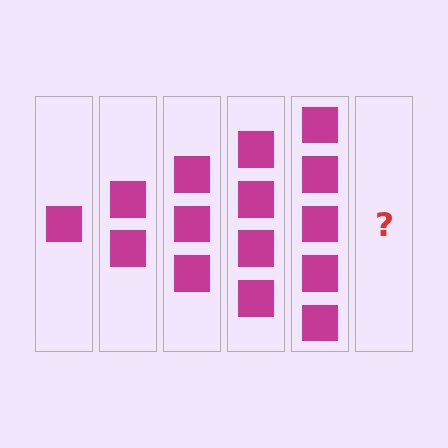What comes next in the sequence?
The next element should be 6 squares.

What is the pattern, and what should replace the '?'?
The pattern is that each step adds one more square. The '?' should be 6 squares.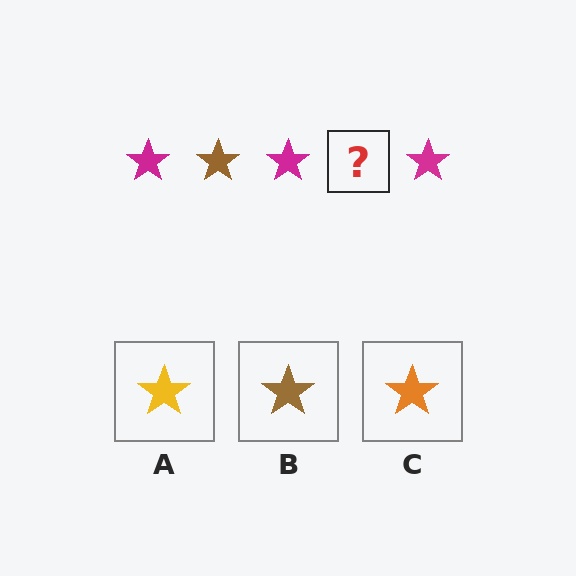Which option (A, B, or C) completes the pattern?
B.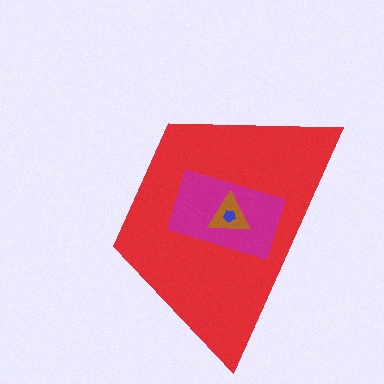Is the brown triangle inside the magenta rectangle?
Yes.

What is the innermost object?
The blue pentagon.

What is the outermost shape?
The red trapezoid.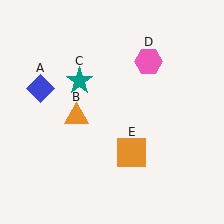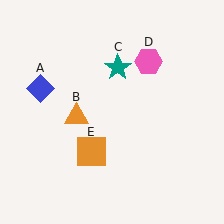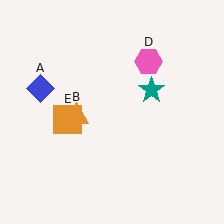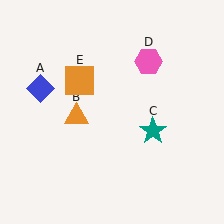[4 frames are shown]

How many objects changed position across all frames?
2 objects changed position: teal star (object C), orange square (object E).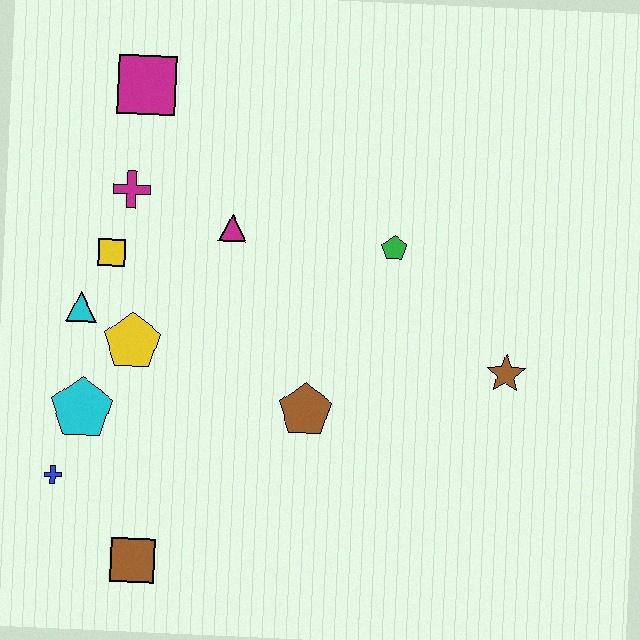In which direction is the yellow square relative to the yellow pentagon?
The yellow square is above the yellow pentagon.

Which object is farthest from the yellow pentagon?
The brown star is farthest from the yellow pentagon.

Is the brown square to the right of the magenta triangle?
No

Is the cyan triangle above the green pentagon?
No